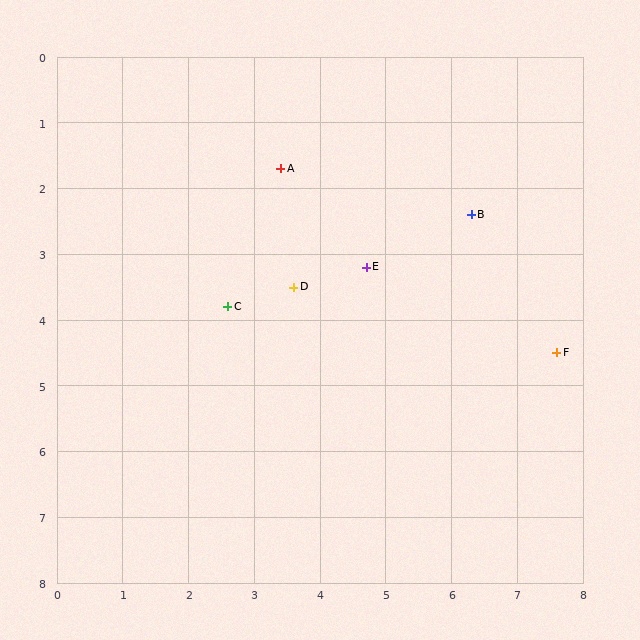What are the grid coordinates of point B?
Point B is at approximately (6.3, 2.4).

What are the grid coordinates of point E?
Point E is at approximately (4.7, 3.2).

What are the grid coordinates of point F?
Point F is at approximately (7.6, 4.5).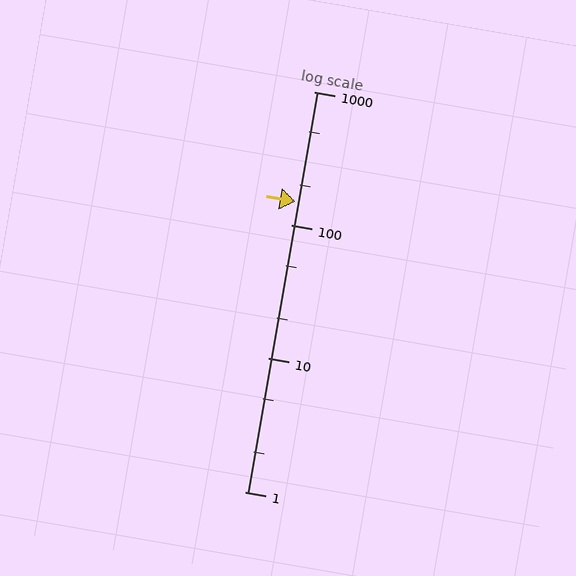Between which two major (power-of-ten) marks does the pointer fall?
The pointer is between 100 and 1000.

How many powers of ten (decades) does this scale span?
The scale spans 3 decades, from 1 to 1000.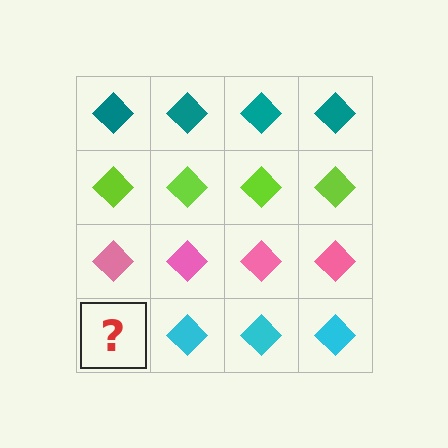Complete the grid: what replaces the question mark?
The question mark should be replaced with a cyan diamond.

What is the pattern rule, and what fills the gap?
The rule is that each row has a consistent color. The gap should be filled with a cyan diamond.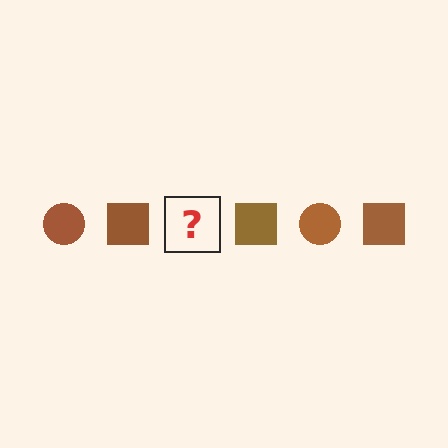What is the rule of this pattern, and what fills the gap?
The rule is that the pattern cycles through circle, square shapes in brown. The gap should be filled with a brown circle.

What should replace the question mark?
The question mark should be replaced with a brown circle.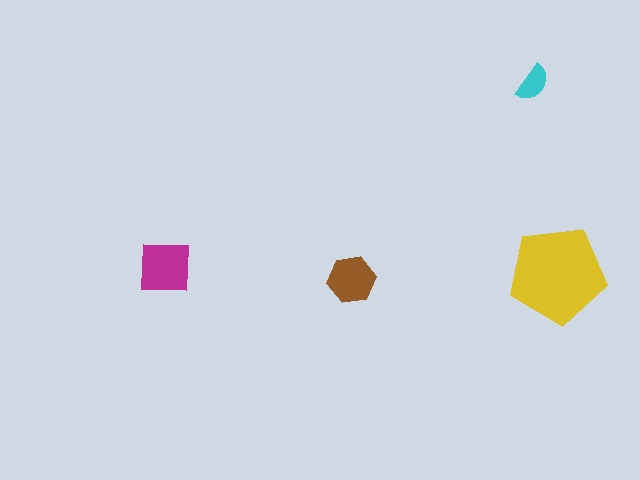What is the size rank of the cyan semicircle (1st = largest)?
4th.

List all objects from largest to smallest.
The yellow pentagon, the magenta square, the brown hexagon, the cyan semicircle.